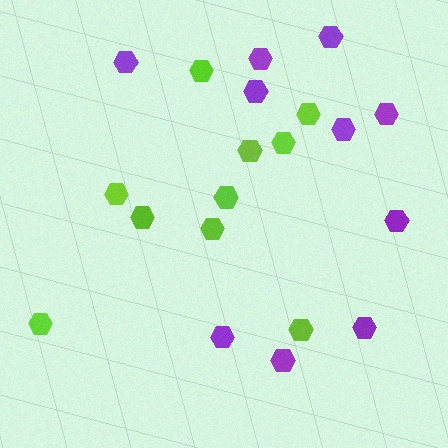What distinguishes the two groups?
There are 2 groups: one group of lime hexagons (10) and one group of purple hexagons (10).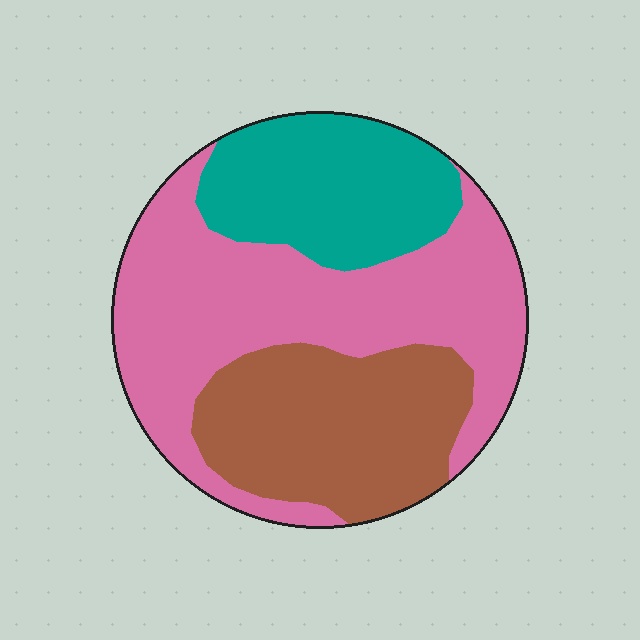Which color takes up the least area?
Teal, at roughly 25%.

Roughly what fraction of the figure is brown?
Brown takes up about one quarter (1/4) of the figure.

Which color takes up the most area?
Pink, at roughly 50%.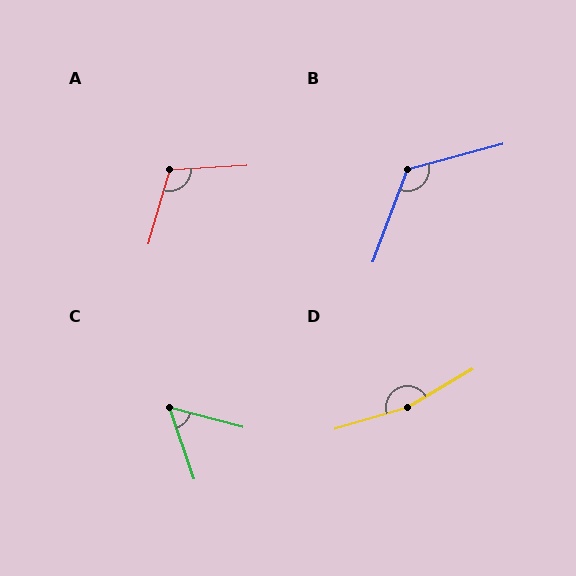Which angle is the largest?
D, at approximately 166 degrees.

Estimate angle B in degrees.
Approximately 126 degrees.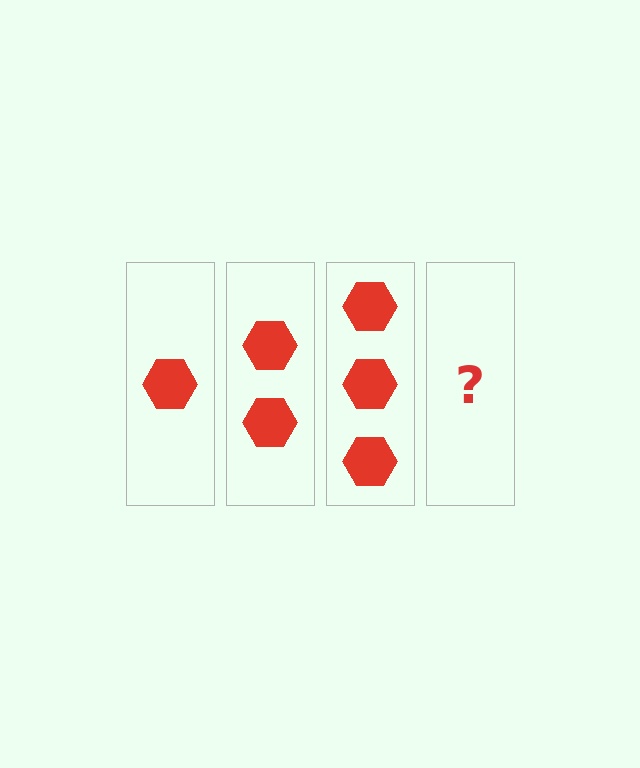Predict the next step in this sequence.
The next step is 4 hexagons.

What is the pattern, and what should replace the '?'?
The pattern is that each step adds one more hexagon. The '?' should be 4 hexagons.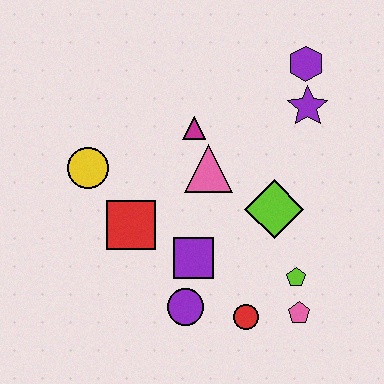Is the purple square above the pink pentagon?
Yes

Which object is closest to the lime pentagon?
The pink pentagon is closest to the lime pentagon.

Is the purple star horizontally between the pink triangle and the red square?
No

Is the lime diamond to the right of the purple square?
Yes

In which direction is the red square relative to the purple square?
The red square is to the left of the purple square.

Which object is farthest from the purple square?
The purple hexagon is farthest from the purple square.